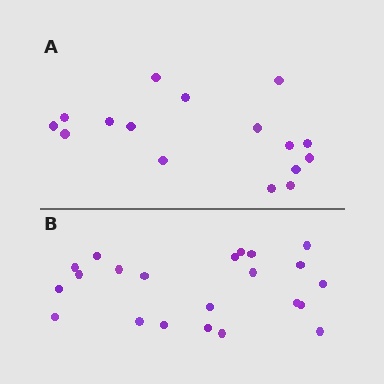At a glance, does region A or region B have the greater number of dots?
Region B (the bottom region) has more dots.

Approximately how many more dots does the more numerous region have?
Region B has about 6 more dots than region A.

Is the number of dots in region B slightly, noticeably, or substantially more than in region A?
Region B has noticeably more, but not dramatically so. The ratio is roughly 1.4 to 1.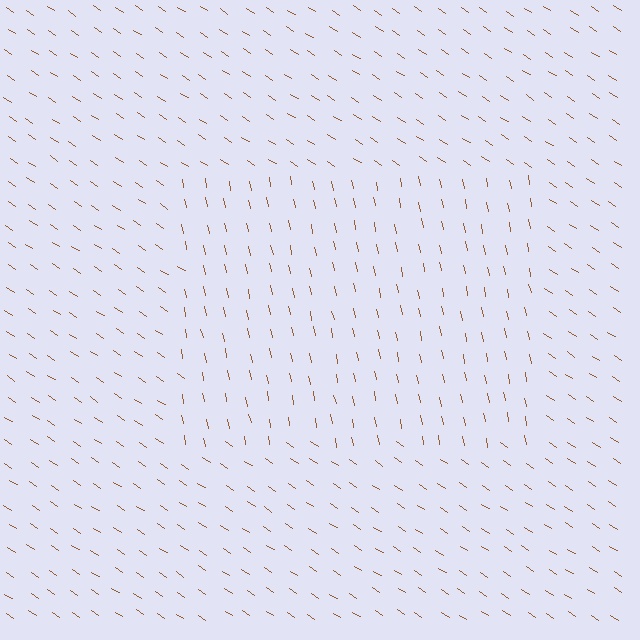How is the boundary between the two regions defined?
The boundary is defined purely by a change in line orientation (approximately 45 degrees difference). All lines are the same color and thickness.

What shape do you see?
I see a rectangle.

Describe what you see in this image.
The image is filled with small brown line segments. A rectangle region in the image has lines oriented differently from the surrounding lines, creating a visible texture boundary.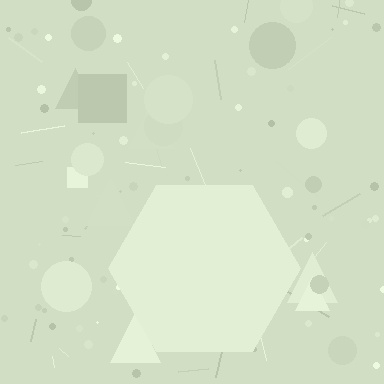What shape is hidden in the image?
A hexagon is hidden in the image.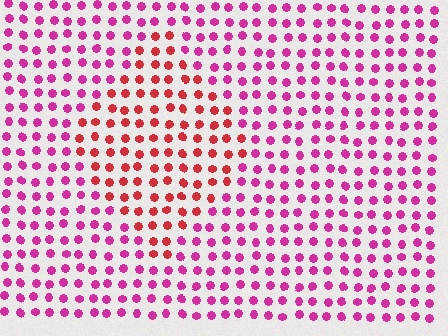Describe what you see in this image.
The image is filled with small magenta elements in a uniform arrangement. A diamond-shaped region is visible where the elements are tinted to a slightly different hue, forming a subtle color boundary.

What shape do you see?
I see a diamond.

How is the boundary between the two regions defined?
The boundary is defined purely by a slight shift in hue (about 37 degrees). Spacing, size, and orientation are identical on both sides.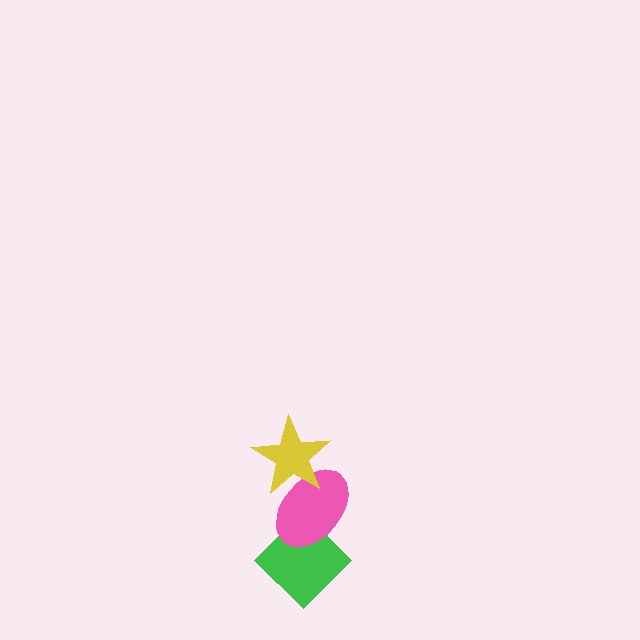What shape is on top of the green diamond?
The pink ellipse is on top of the green diamond.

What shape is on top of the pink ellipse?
The yellow star is on top of the pink ellipse.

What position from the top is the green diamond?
The green diamond is 3rd from the top.